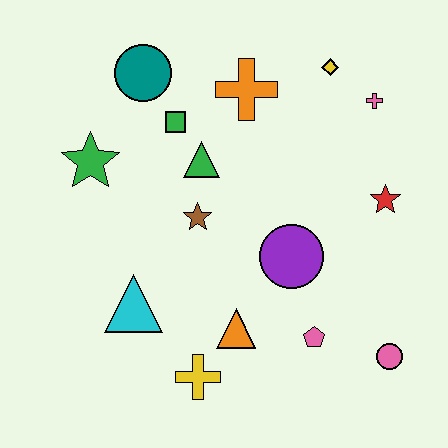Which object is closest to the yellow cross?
The orange triangle is closest to the yellow cross.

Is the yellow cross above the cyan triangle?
No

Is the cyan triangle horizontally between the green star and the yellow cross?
Yes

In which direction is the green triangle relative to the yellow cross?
The green triangle is above the yellow cross.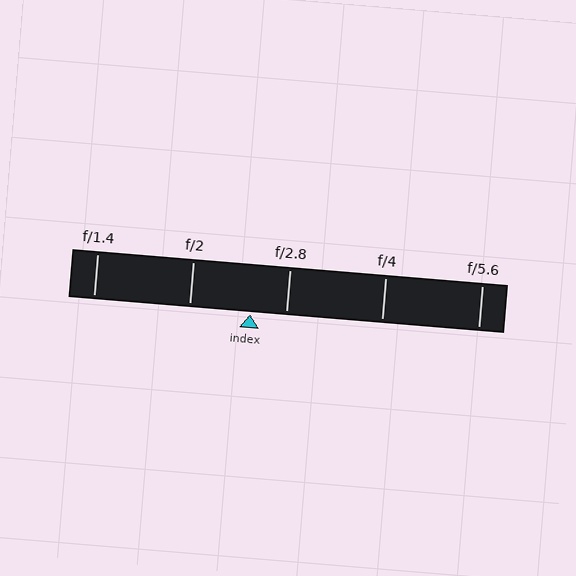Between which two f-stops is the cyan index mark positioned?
The index mark is between f/2 and f/2.8.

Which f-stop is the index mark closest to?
The index mark is closest to f/2.8.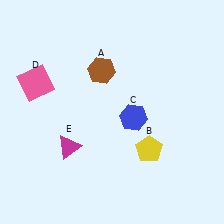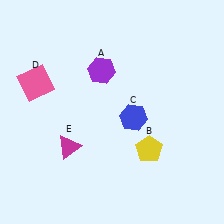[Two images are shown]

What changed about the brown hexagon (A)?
In Image 1, A is brown. In Image 2, it changed to purple.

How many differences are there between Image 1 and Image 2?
There is 1 difference between the two images.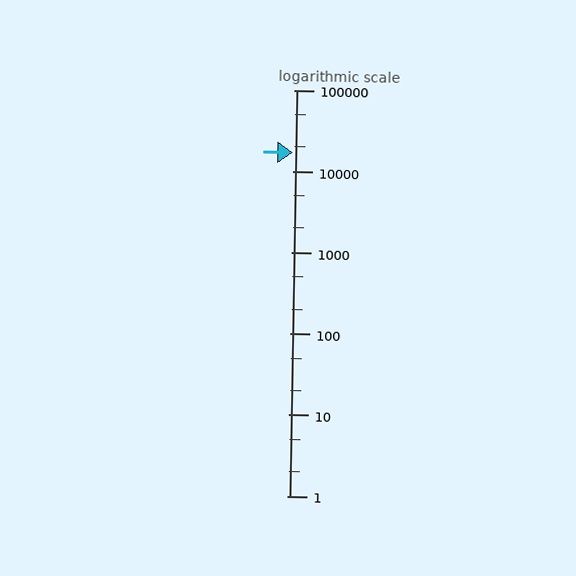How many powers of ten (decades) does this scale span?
The scale spans 5 decades, from 1 to 100000.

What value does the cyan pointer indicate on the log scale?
The pointer indicates approximately 17000.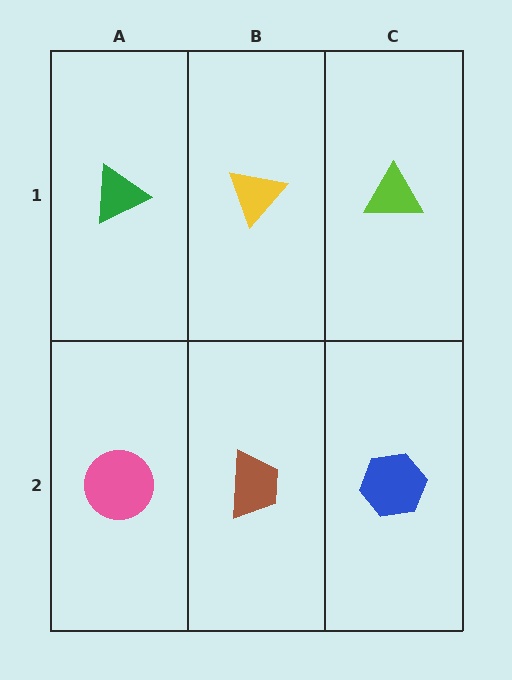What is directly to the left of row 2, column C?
A brown trapezoid.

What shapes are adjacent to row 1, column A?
A pink circle (row 2, column A), a yellow triangle (row 1, column B).